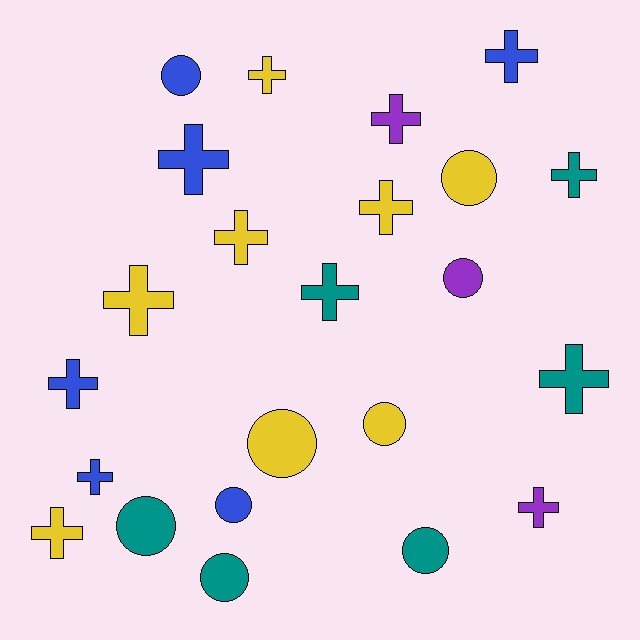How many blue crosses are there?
There are 4 blue crosses.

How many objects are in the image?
There are 23 objects.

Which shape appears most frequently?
Cross, with 14 objects.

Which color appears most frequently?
Yellow, with 8 objects.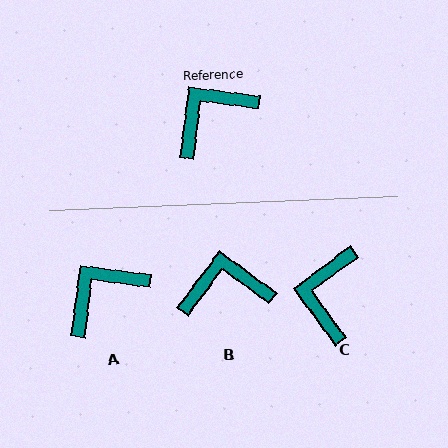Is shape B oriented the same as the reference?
No, it is off by about 30 degrees.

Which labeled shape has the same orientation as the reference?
A.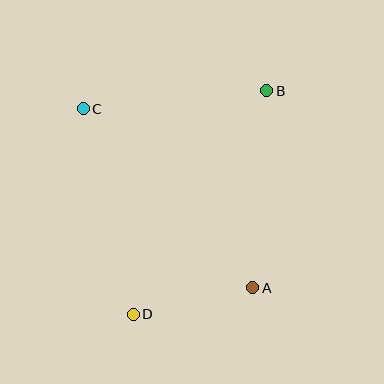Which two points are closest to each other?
Points A and D are closest to each other.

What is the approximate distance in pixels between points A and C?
The distance between A and C is approximately 247 pixels.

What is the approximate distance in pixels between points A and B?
The distance between A and B is approximately 198 pixels.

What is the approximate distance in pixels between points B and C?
The distance between B and C is approximately 185 pixels.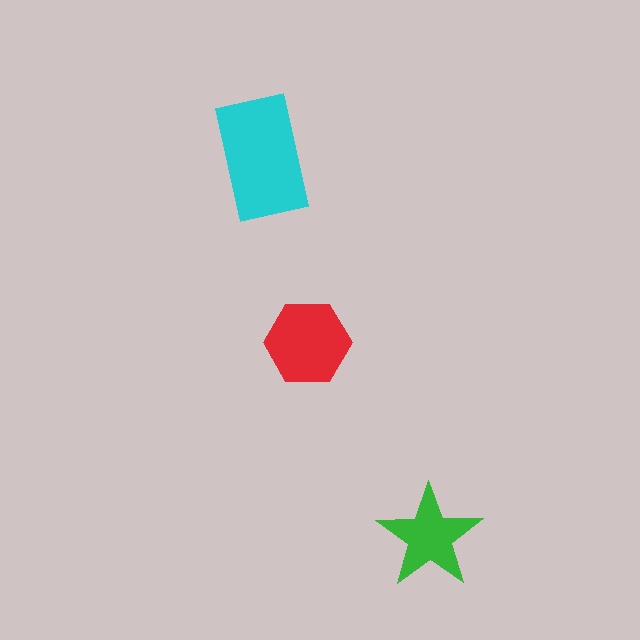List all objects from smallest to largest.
The green star, the red hexagon, the cyan rectangle.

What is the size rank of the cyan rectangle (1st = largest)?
1st.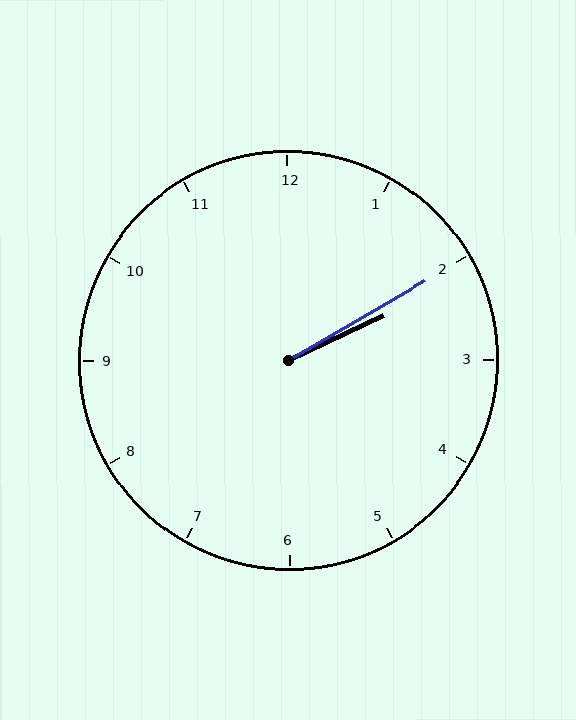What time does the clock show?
2:10.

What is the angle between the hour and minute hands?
Approximately 5 degrees.